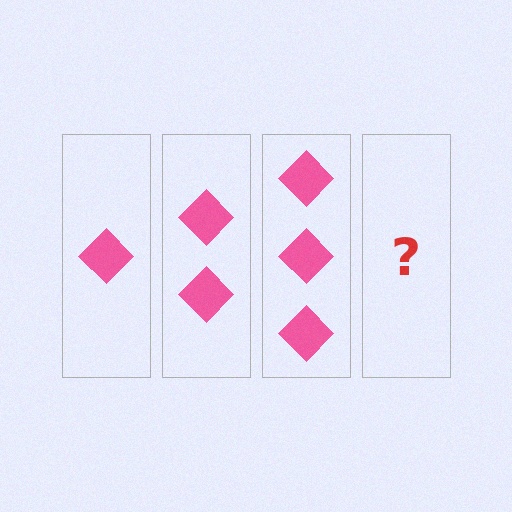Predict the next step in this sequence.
The next step is 4 diamonds.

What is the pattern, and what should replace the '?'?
The pattern is that each step adds one more diamond. The '?' should be 4 diamonds.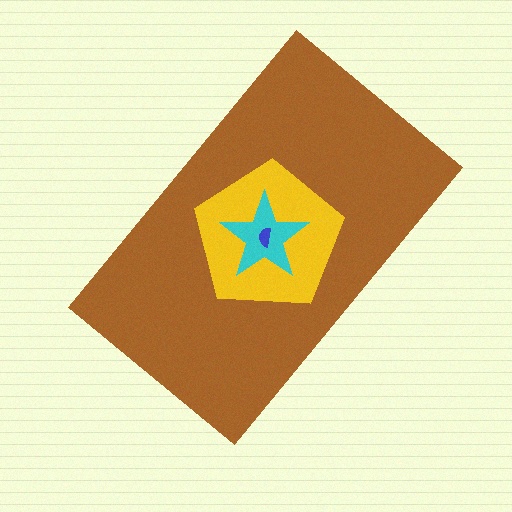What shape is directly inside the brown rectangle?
The yellow pentagon.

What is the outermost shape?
The brown rectangle.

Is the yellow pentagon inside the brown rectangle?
Yes.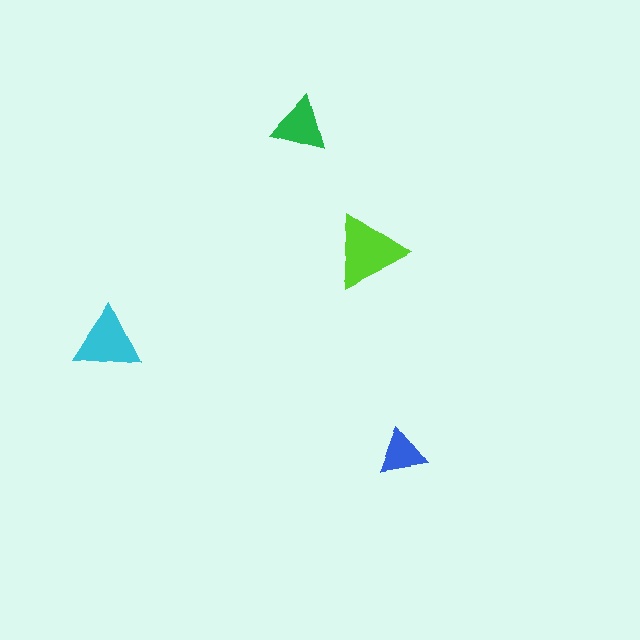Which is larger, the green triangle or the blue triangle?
The green one.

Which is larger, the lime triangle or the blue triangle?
The lime one.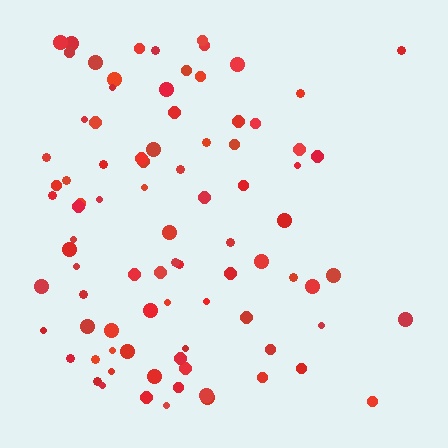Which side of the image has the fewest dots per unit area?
The right.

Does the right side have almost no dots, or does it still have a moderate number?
Still a moderate number, just noticeably fewer than the left.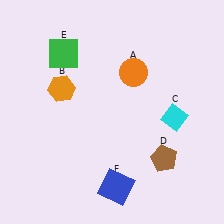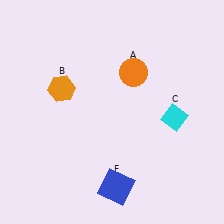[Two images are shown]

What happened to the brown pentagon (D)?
The brown pentagon (D) was removed in Image 2. It was in the bottom-right area of Image 1.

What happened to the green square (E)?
The green square (E) was removed in Image 2. It was in the top-left area of Image 1.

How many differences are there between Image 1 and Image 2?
There are 2 differences between the two images.